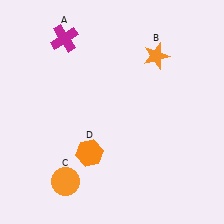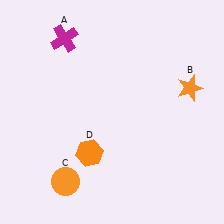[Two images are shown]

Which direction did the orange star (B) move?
The orange star (B) moved right.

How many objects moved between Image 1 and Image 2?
1 object moved between the two images.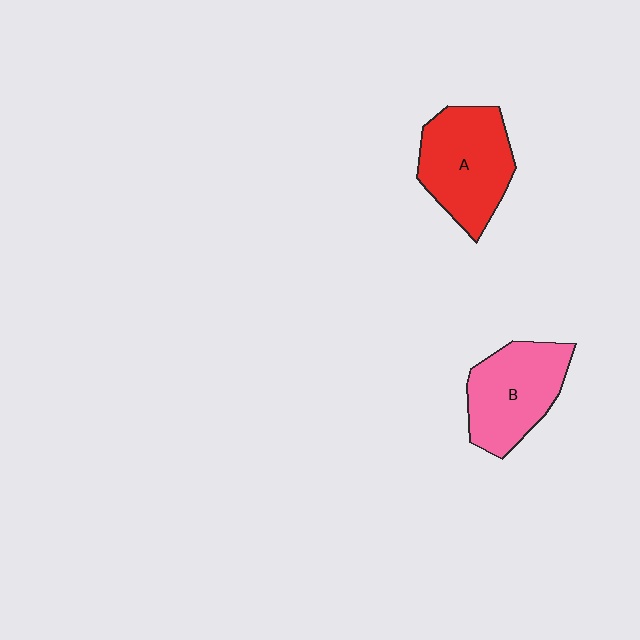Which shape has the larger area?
Shape A (red).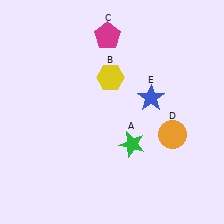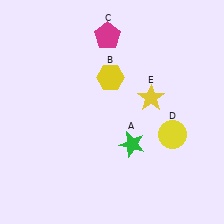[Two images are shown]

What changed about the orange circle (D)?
In Image 1, D is orange. In Image 2, it changed to yellow.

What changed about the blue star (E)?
In Image 1, E is blue. In Image 2, it changed to yellow.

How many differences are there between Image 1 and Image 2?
There are 2 differences between the two images.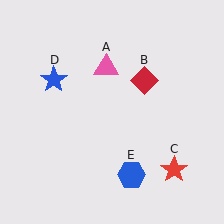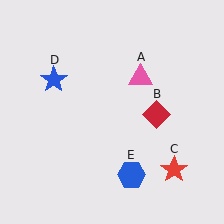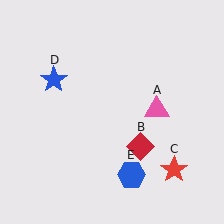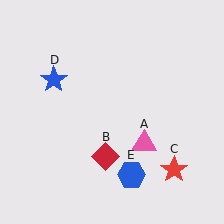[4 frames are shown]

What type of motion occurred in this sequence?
The pink triangle (object A), red diamond (object B) rotated clockwise around the center of the scene.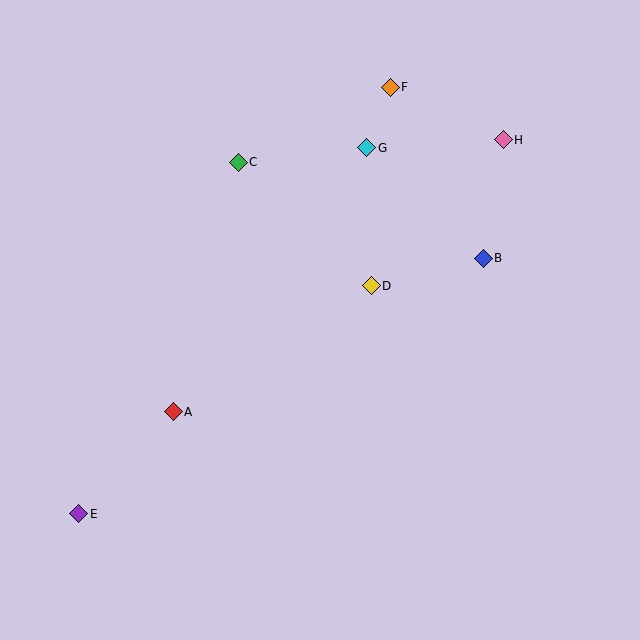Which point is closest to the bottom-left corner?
Point E is closest to the bottom-left corner.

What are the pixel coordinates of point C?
Point C is at (238, 162).